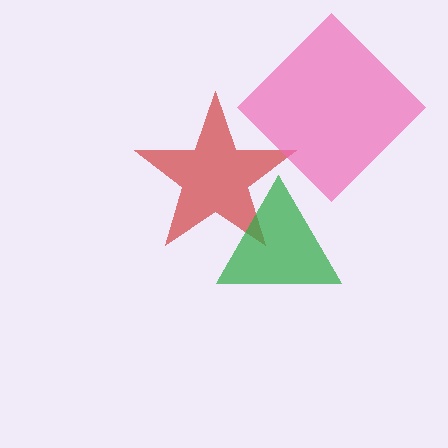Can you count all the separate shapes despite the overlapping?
Yes, there are 3 separate shapes.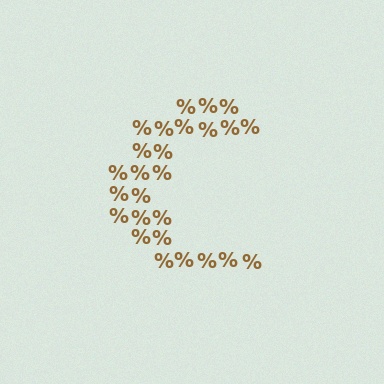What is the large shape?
The large shape is the letter C.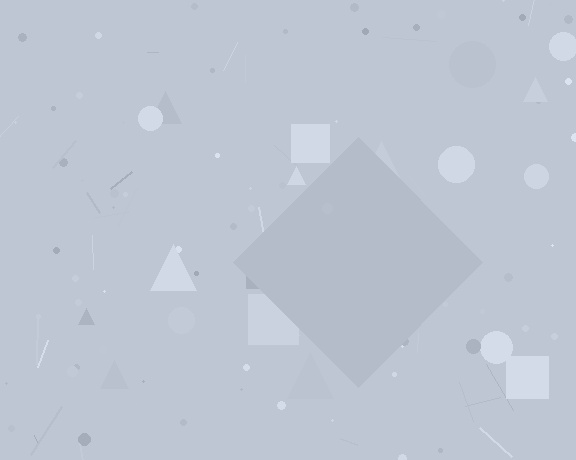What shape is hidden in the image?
A diamond is hidden in the image.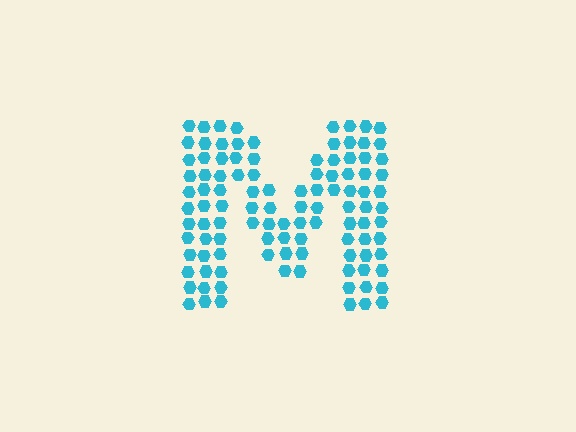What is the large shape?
The large shape is the letter M.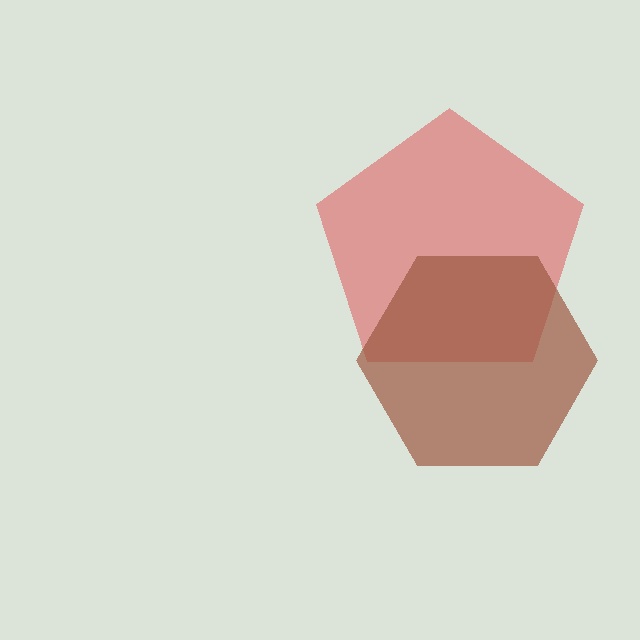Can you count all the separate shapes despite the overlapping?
Yes, there are 2 separate shapes.